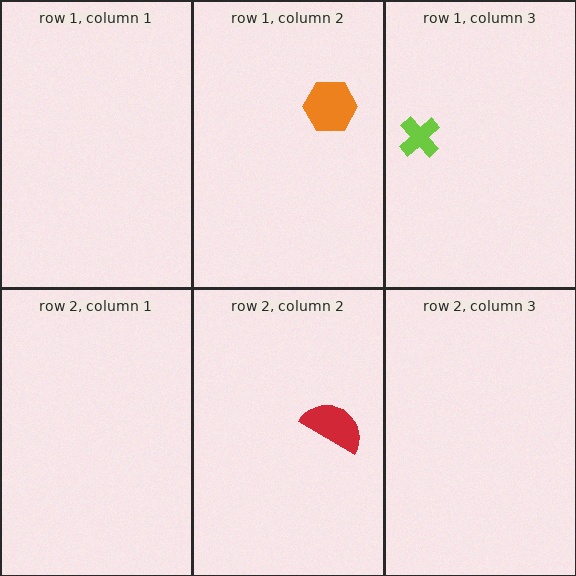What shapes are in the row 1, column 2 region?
The orange hexagon.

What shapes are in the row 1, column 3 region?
The lime cross.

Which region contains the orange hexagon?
The row 1, column 2 region.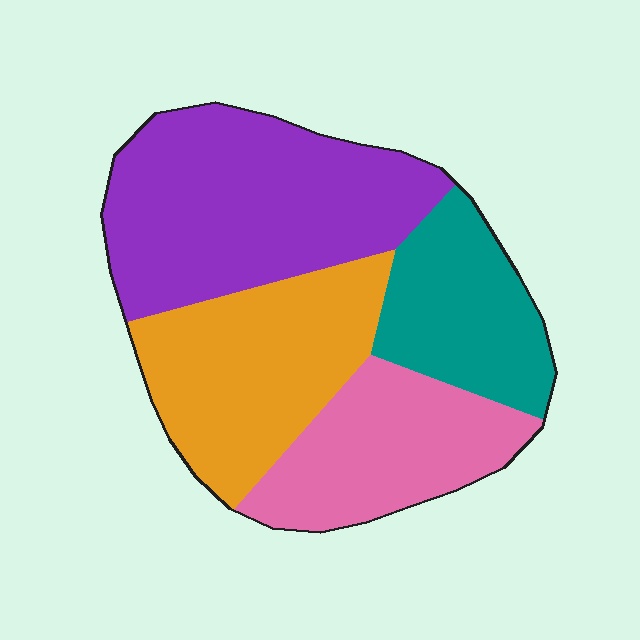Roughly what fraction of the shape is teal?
Teal covers around 20% of the shape.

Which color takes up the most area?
Purple, at roughly 35%.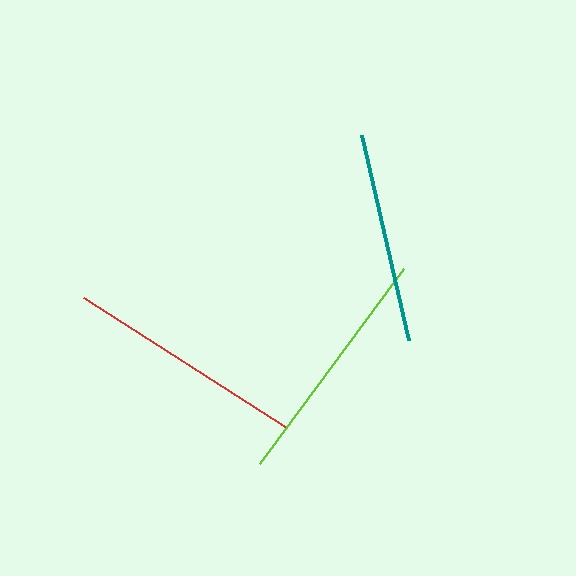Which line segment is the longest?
The lime line is the longest at approximately 242 pixels.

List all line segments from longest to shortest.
From longest to shortest: lime, red, teal.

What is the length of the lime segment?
The lime segment is approximately 242 pixels long.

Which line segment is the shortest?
The teal line is the shortest at approximately 210 pixels.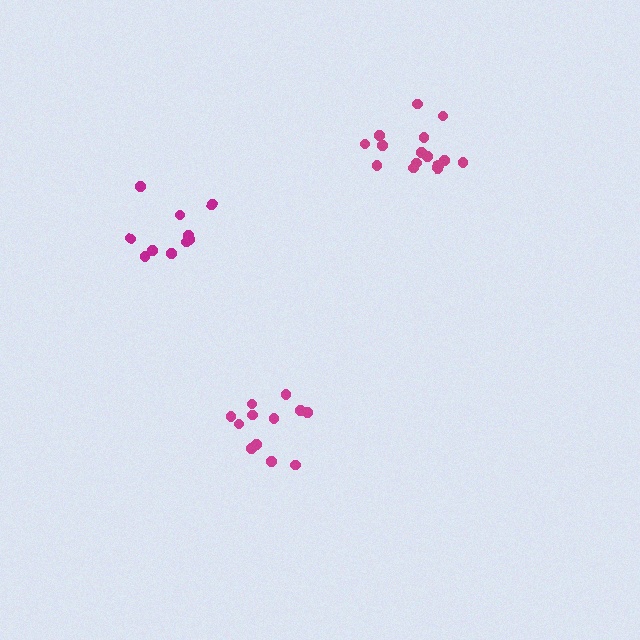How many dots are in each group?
Group 1: 10 dots, Group 2: 12 dots, Group 3: 15 dots (37 total).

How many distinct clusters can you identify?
There are 3 distinct clusters.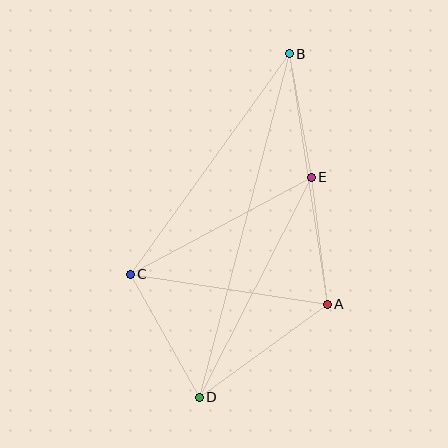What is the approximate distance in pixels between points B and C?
The distance between B and C is approximately 272 pixels.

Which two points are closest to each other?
Points B and E are closest to each other.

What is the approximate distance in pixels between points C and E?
The distance between C and E is approximately 205 pixels.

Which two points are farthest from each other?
Points B and D are farthest from each other.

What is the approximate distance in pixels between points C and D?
The distance between C and D is approximately 141 pixels.